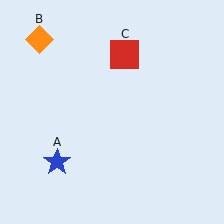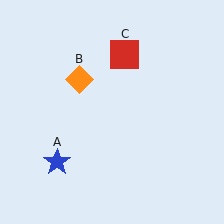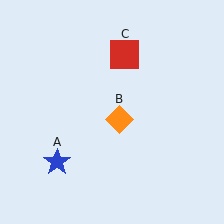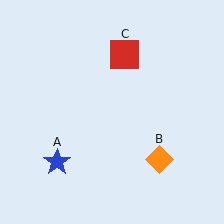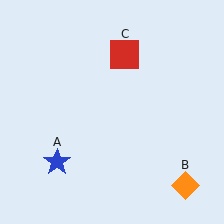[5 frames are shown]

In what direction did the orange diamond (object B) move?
The orange diamond (object B) moved down and to the right.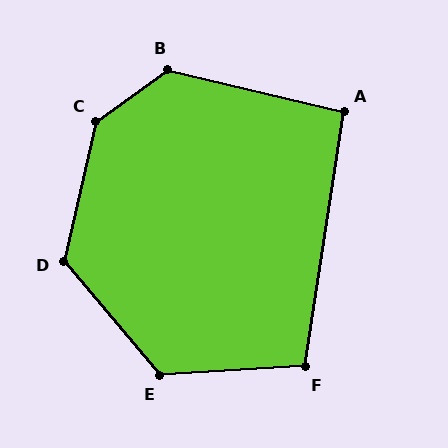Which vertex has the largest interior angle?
C, at approximately 139 degrees.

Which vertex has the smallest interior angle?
A, at approximately 95 degrees.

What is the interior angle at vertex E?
Approximately 127 degrees (obtuse).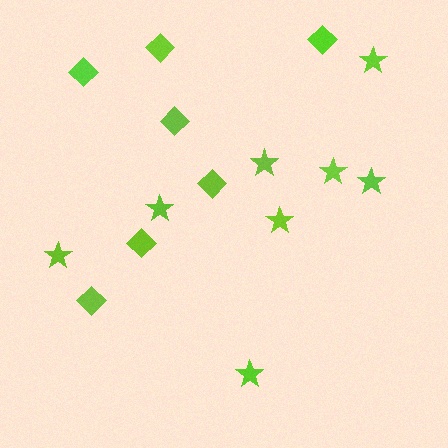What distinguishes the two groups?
There are 2 groups: one group of stars (8) and one group of diamonds (7).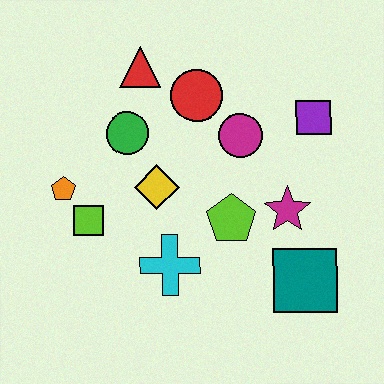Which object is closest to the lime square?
The orange pentagon is closest to the lime square.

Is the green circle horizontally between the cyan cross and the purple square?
No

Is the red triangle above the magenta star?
Yes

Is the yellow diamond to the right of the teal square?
No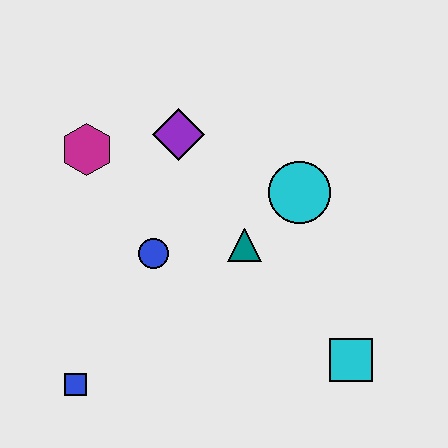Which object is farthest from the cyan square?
The magenta hexagon is farthest from the cyan square.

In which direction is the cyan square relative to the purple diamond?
The cyan square is below the purple diamond.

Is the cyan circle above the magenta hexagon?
No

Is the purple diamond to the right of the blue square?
Yes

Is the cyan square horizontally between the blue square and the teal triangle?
No